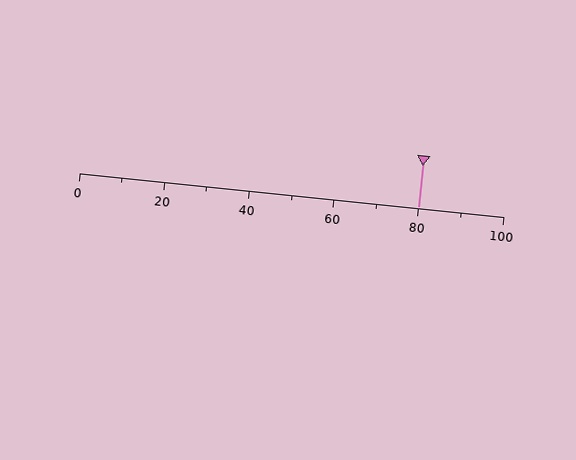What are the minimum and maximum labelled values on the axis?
The axis runs from 0 to 100.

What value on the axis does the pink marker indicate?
The marker indicates approximately 80.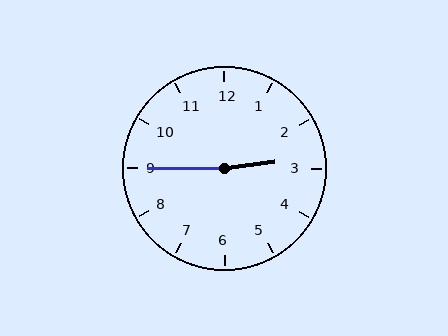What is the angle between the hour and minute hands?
Approximately 172 degrees.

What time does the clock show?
2:45.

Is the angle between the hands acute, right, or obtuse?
It is obtuse.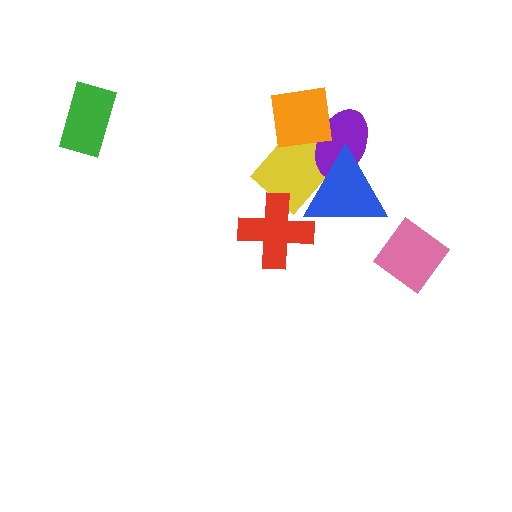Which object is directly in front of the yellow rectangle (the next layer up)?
The purple ellipse is directly in front of the yellow rectangle.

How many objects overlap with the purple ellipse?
3 objects overlap with the purple ellipse.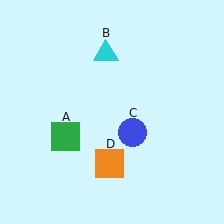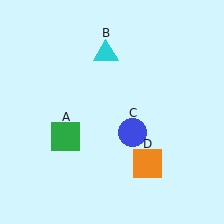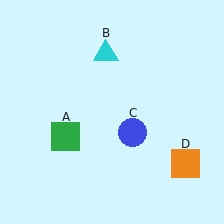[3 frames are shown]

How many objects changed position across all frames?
1 object changed position: orange square (object D).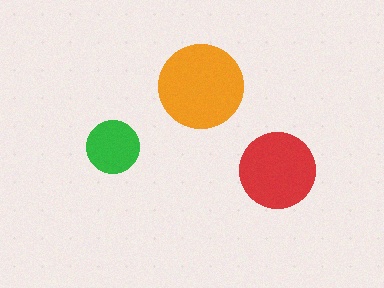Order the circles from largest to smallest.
the orange one, the red one, the green one.